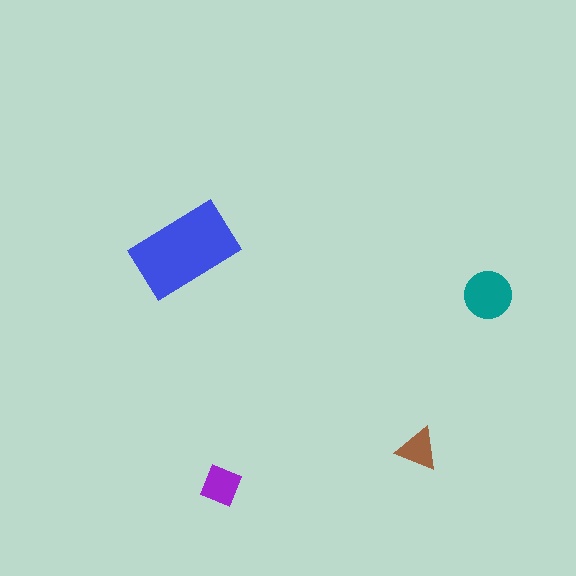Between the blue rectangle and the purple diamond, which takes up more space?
The blue rectangle.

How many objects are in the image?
There are 4 objects in the image.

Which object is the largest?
The blue rectangle.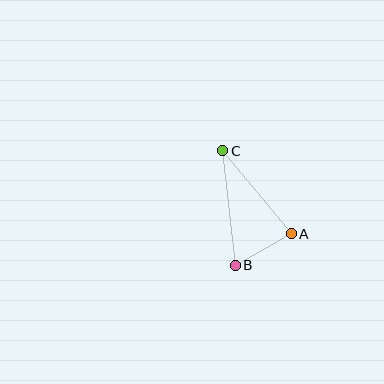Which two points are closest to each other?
Points A and B are closest to each other.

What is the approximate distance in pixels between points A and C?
The distance between A and C is approximately 107 pixels.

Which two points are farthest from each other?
Points B and C are farthest from each other.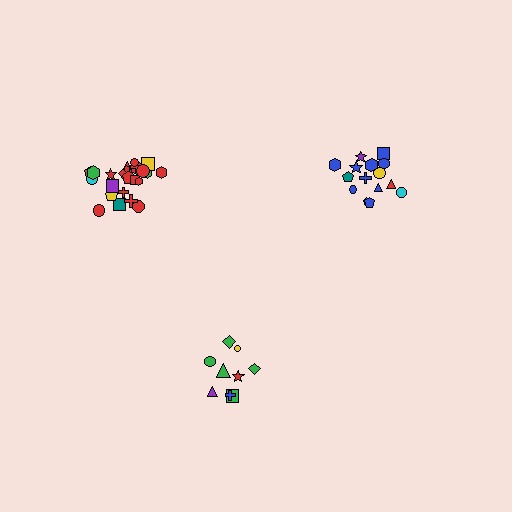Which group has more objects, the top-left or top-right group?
The top-left group.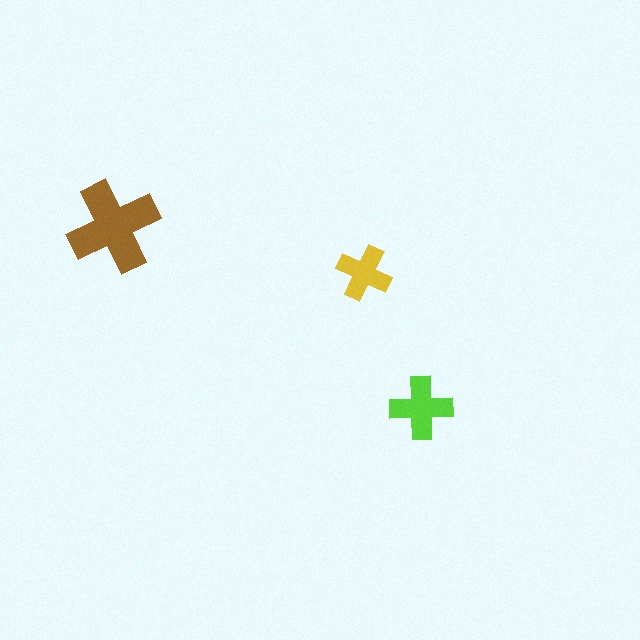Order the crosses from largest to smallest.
the brown one, the lime one, the yellow one.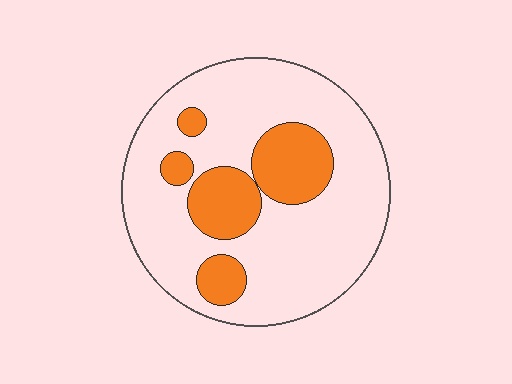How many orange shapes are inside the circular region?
5.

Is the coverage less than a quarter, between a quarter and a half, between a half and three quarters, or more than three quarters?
Less than a quarter.